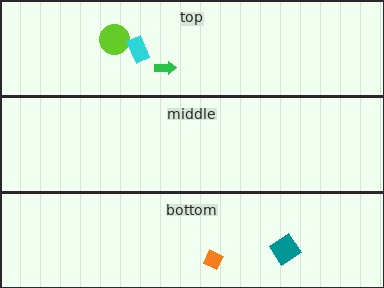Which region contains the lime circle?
The top region.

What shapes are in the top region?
The lime circle, the green arrow, the cyan rectangle.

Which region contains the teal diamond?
The bottom region.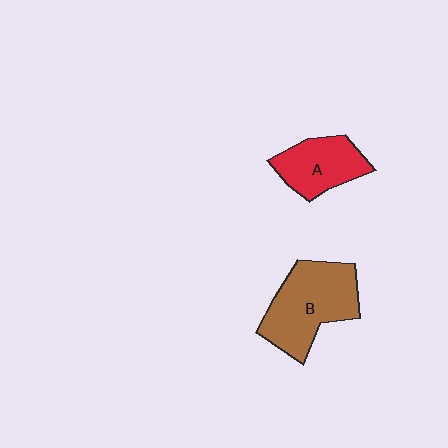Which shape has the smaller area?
Shape A (red).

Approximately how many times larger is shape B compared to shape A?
Approximately 1.5 times.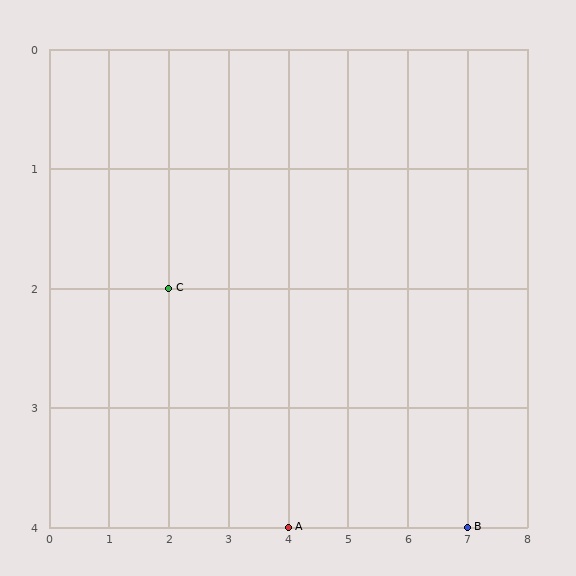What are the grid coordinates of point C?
Point C is at grid coordinates (2, 2).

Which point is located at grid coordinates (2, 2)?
Point C is at (2, 2).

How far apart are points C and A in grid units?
Points C and A are 2 columns and 2 rows apart (about 2.8 grid units diagonally).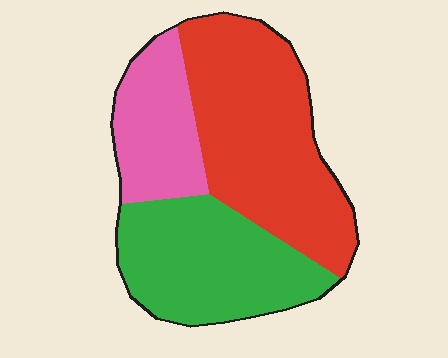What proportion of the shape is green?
Green takes up between a quarter and a half of the shape.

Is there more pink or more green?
Green.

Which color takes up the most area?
Red, at roughly 45%.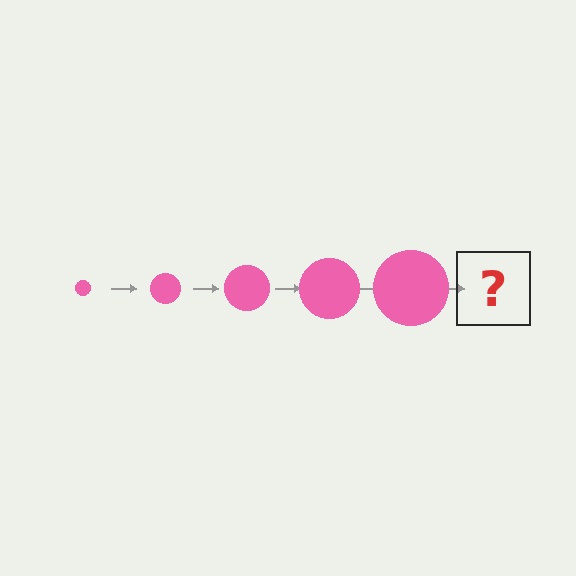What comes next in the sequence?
The next element should be a pink circle, larger than the previous one.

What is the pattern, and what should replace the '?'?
The pattern is that the circle gets progressively larger each step. The '?' should be a pink circle, larger than the previous one.